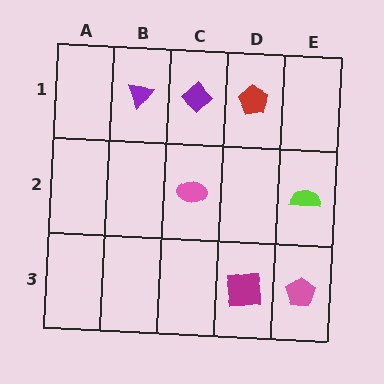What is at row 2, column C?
A pink ellipse.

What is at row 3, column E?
A pink pentagon.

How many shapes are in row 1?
3 shapes.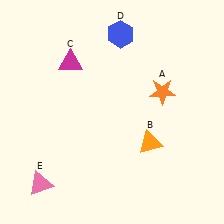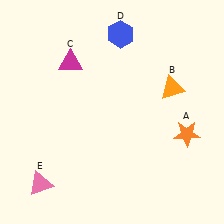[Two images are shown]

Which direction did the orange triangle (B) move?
The orange triangle (B) moved up.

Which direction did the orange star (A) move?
The orange star (A) moved down.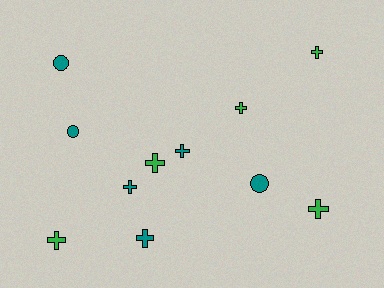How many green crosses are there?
There are 5 green crosses.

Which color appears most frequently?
Teal, with 6 objects.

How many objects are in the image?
There are 11 objects.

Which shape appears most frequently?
Cross, with 8 objects.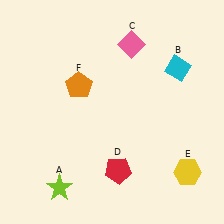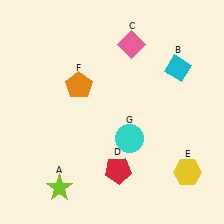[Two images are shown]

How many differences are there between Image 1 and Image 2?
There is 1 difference between the two images.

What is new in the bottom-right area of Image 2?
A cyan circle (G) was added in the bottom-right area of Image 2.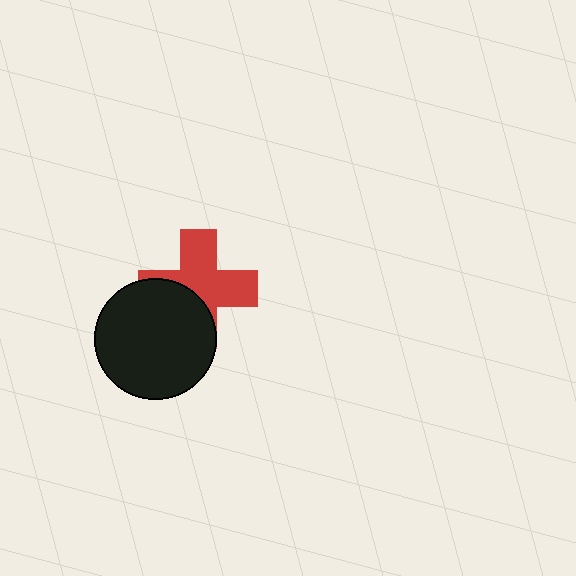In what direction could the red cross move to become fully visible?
The red cross could move toward the upper-right. That would shift it out from behind the black circle entirely.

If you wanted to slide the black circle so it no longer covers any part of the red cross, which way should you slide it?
Slide it toward the lower-left — that is the most direct way to separate the two shapes.